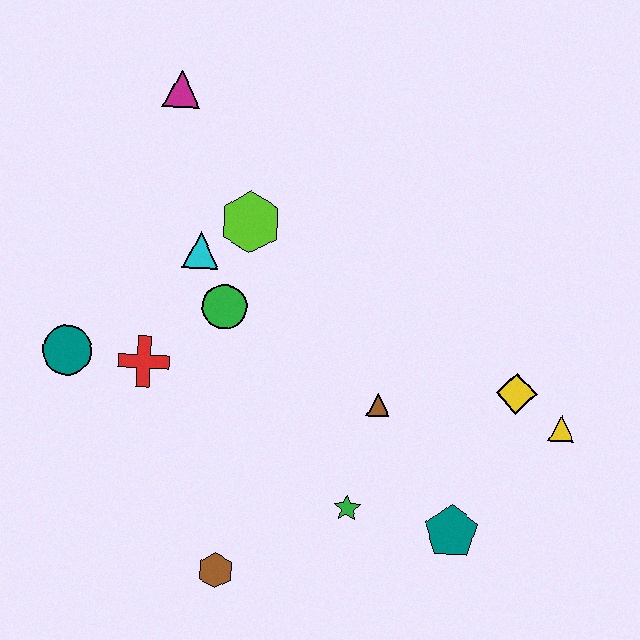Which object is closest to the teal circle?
The red cross is closest to the teal circle.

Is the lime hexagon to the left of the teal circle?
No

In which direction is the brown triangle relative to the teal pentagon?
The brown triangle is above the teal pentagon.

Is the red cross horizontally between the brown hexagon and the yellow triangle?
No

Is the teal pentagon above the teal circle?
No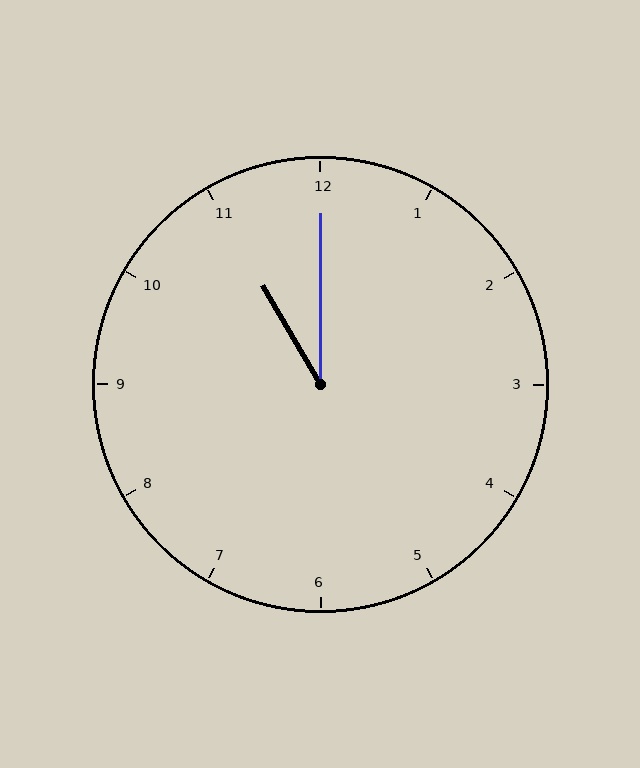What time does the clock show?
11:00.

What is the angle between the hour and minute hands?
Approximately 30 degrees.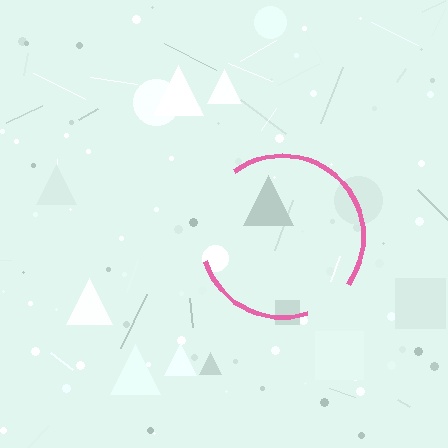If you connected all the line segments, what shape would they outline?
They would outline a circle.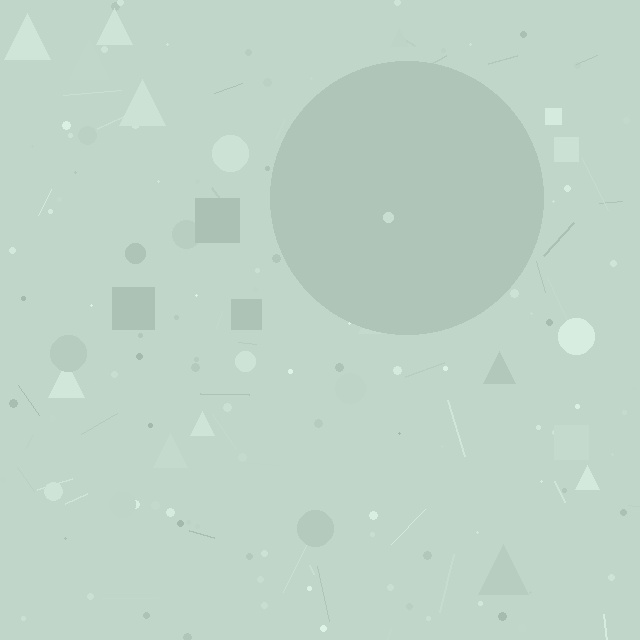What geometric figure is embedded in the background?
A circle is embedded in the background.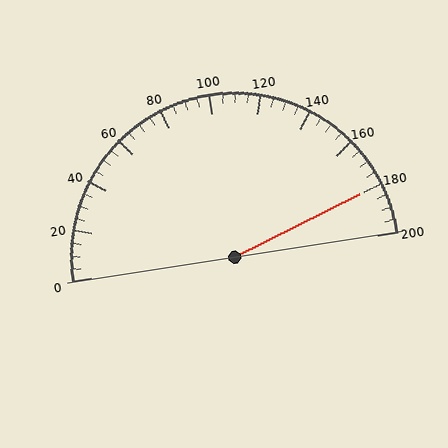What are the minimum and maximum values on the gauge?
The gauge ranges from 0 to 200.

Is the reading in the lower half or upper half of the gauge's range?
The reading is in the upper half of the range (0 to 200).